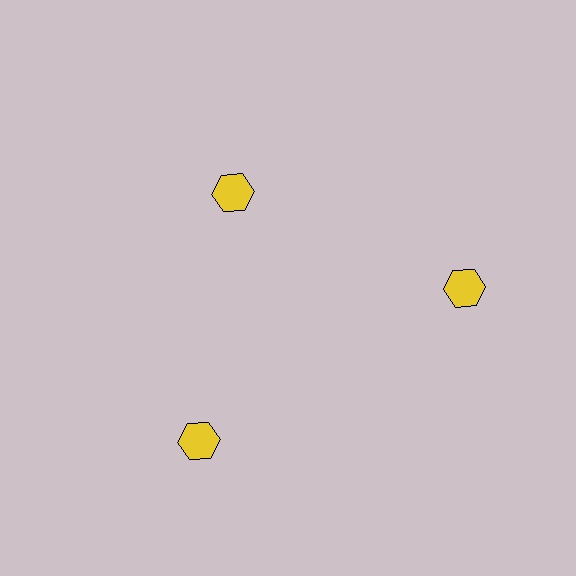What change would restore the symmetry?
The symmetry would be restored by moving it outward, back onto the ring so that all 3 hexagons sit at equal angles and equal distance from the center.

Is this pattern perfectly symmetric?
No. The 3 yellow hexagons are arranged in a ring, but one element near the 11 o'clock position is pulled inward toward the center, breaking the 3-fold rotational symmetry.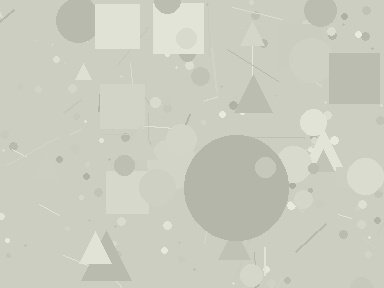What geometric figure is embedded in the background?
A circle is embedded in the background.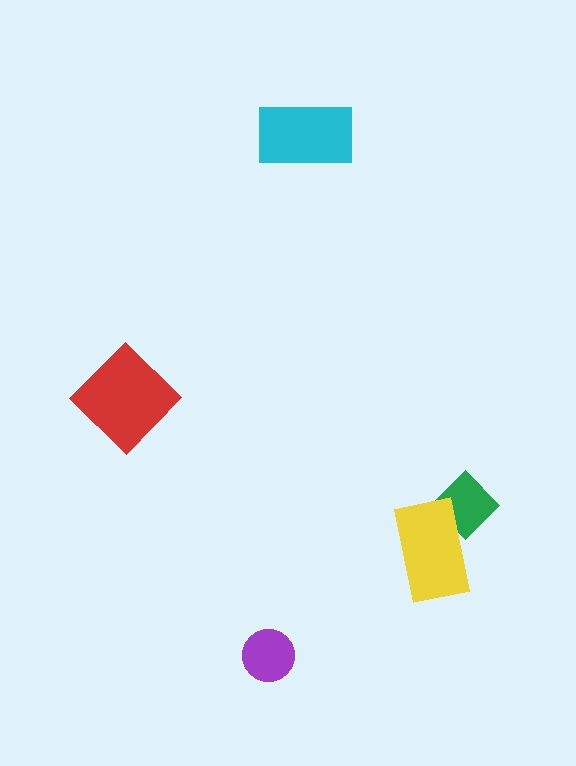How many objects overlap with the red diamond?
0 objects overlap with the red diamond.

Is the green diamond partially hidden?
Yes, it is partially covered by another shape.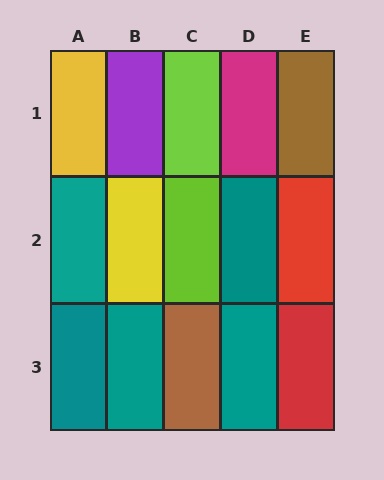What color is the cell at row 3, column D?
Teal.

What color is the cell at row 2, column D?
Teal.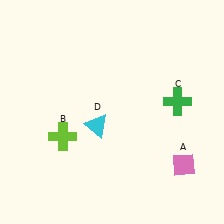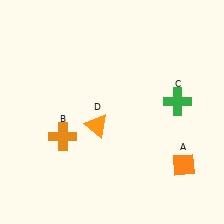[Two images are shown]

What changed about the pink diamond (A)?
In Image 1, A is pink. In Image 2, it changed to orange.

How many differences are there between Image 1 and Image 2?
There are 3 differences between the two images.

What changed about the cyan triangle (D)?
In Image 1, D is cyan. In Image 2, it changed to orange.